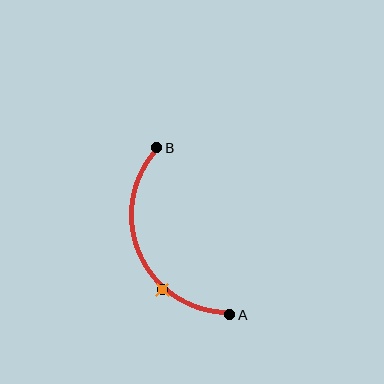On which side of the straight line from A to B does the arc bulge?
The arc bulges to the left of the straight line connecting A and B.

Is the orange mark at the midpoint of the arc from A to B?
No. The orange mark lies on the arc but is closer to endpoint A. The arc midpoint would be at the point on the curve equidistant along the arc from both A and B.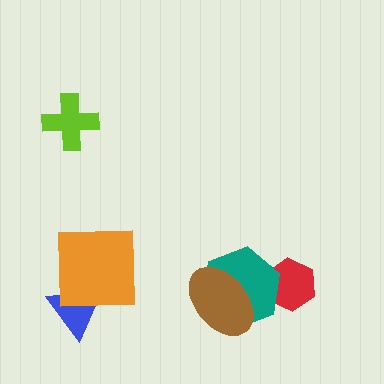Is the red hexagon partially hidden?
Yes, it is partially covered by another shape.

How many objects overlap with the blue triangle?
1 object overlaps with the blue triangle.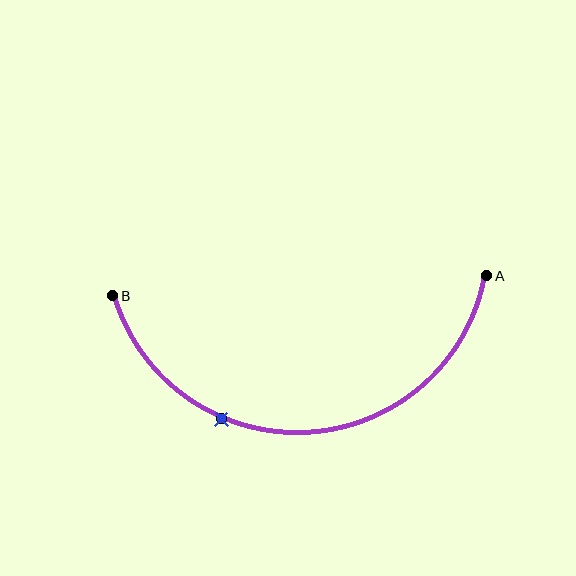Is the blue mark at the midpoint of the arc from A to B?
No. The blue mark lies on the arc but is closer to endpoint B. The arc midpoint would be at the point on the curve equidistant along the arc from both A and B.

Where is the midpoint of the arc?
The arc midpoint is the point on the curve farthest from the straight line joining A and B. It sits below that line.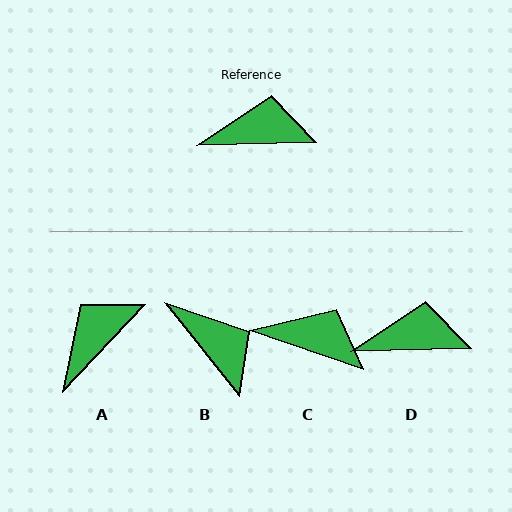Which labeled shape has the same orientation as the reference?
D.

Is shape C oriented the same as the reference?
No, it is off by about 20 degrees.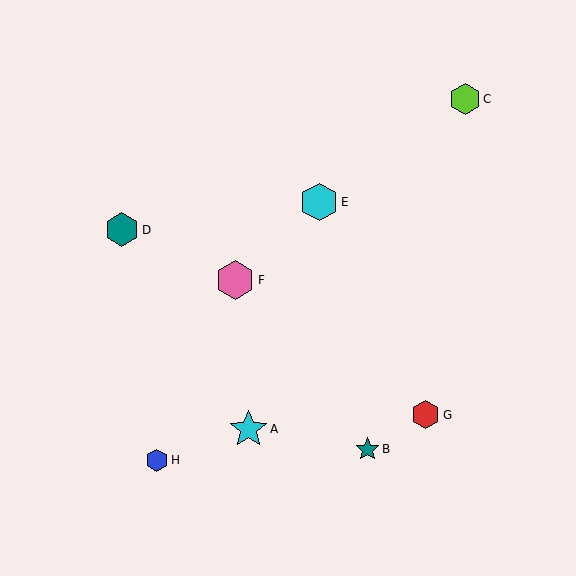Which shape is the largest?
The pink hexagon (labeled F) is the largest.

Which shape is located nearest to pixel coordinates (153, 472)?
The blue hexagon (labeled H) at (157, 460) is nearest to that location.